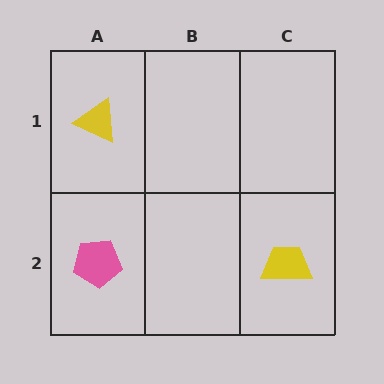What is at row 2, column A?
A pink pentagon.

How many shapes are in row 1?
1 shape.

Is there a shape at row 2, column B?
No, that cell is empty.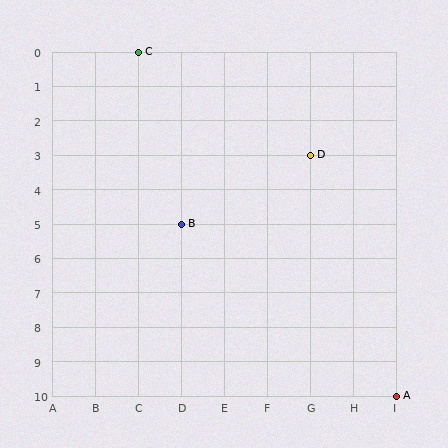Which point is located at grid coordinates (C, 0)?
Point C is at (C, 0).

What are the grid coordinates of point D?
Point D is at grid coordinates (G, 3).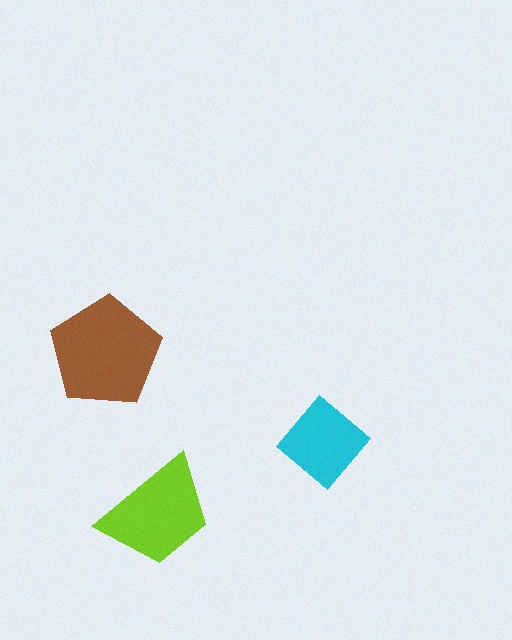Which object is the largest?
The brown pentagon.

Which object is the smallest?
The cyan diamond.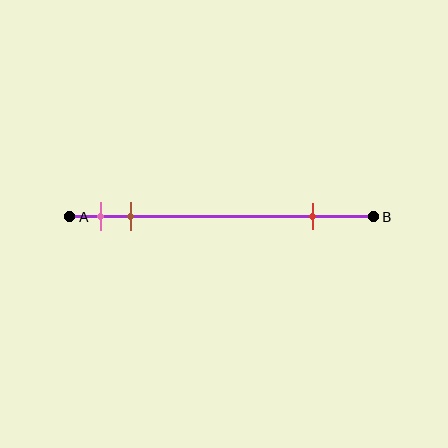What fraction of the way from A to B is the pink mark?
The pink mark is approximately 10% (0.1) of the way from A to B.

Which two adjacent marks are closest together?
The pink and brown marks are the closest adjacent pair.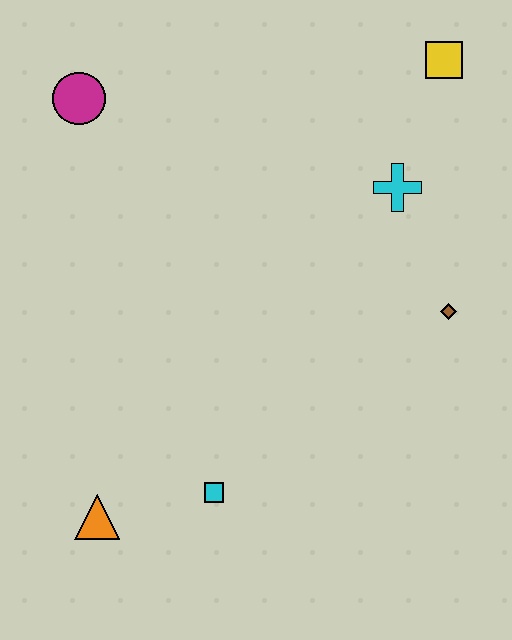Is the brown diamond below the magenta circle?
Yes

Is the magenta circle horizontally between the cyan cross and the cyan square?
No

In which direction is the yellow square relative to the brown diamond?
The yellow square is above the brown diamond.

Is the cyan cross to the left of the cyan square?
No